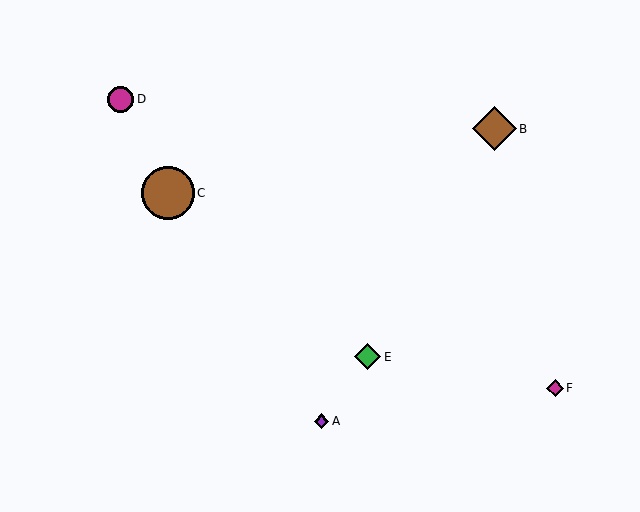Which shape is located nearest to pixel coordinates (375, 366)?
The green diamond (labeled E) at (368, 357) is nearest to that location.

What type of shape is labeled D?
Shape D is a magenta circle.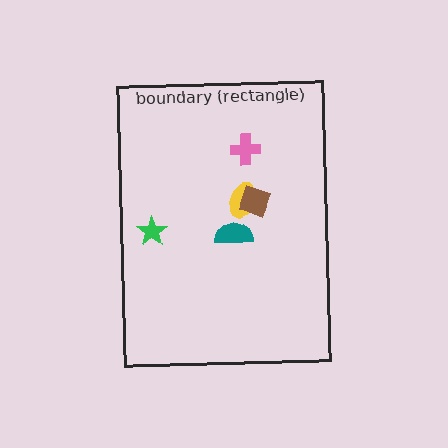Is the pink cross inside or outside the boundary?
Inside.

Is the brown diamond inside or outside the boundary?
Inside.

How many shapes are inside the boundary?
5 inside, 0 outside.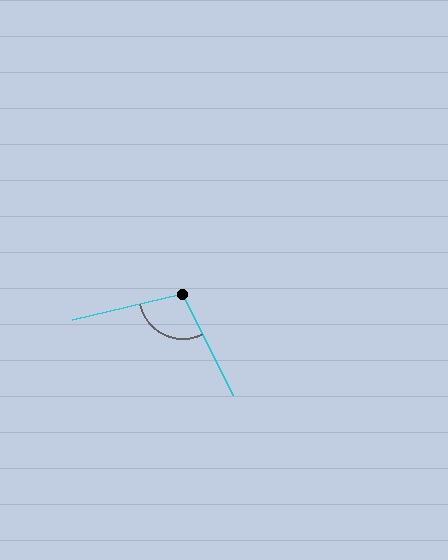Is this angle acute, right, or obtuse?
It is obtuse.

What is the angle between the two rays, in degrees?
Approximately 103 degrees.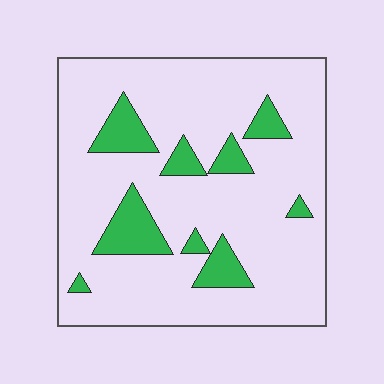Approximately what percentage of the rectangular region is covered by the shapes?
Approximately 15%.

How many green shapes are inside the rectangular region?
9.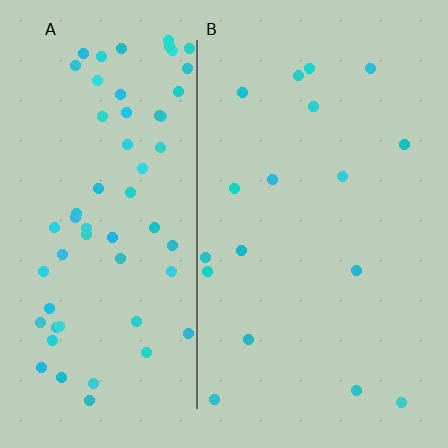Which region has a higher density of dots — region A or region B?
A (the left).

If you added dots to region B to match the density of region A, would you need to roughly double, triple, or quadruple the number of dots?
Approximately quadruple.